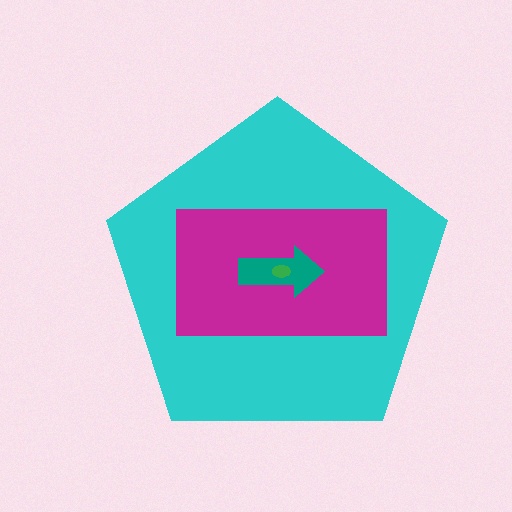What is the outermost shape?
The cyan pentagon.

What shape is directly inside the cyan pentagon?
The magenta rectangle.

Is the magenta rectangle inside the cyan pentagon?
Yes.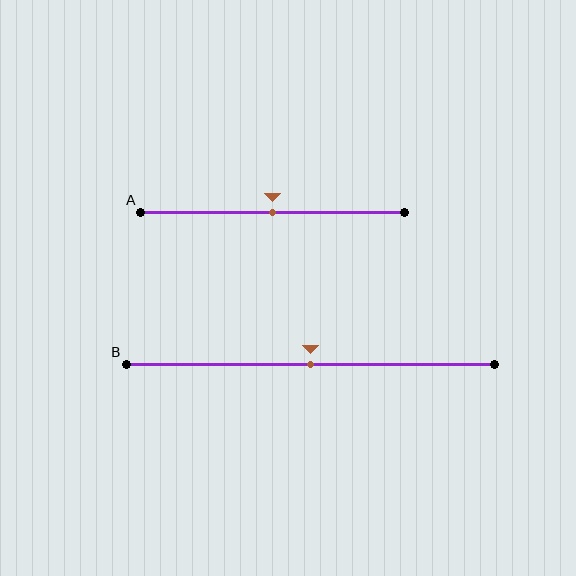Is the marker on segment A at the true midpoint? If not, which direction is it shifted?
Yes, the marker on segment A is at the true midpoint.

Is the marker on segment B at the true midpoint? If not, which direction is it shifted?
Yes, the marker on segment B is at the true midpoint.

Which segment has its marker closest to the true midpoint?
Segment A has its marker closest to the true midpoint.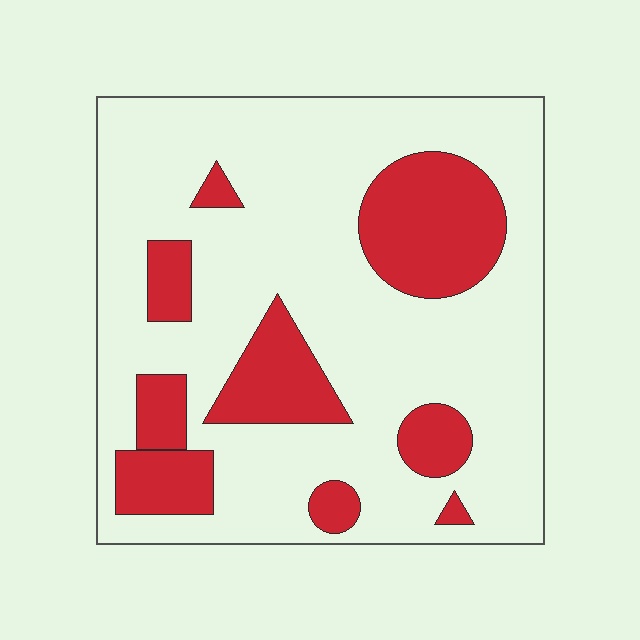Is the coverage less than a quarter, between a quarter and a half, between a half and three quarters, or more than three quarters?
Less than a quarter.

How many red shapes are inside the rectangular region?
9.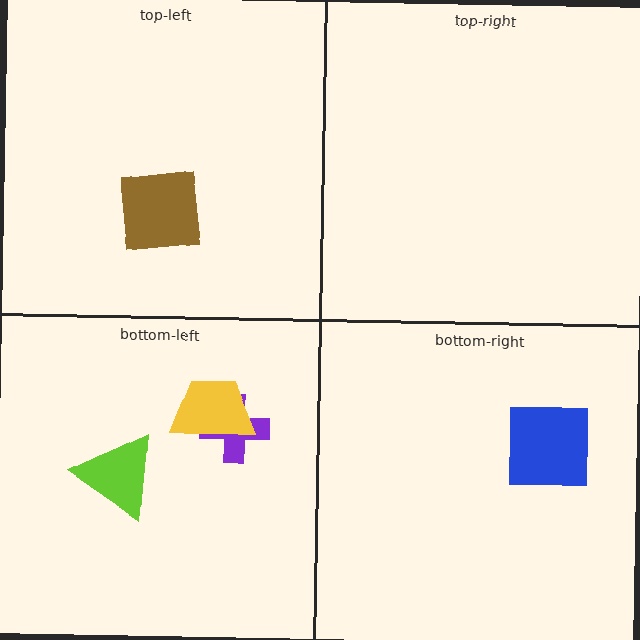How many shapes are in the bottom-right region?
1.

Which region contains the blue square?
The bottom-right region.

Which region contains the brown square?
The top-left region.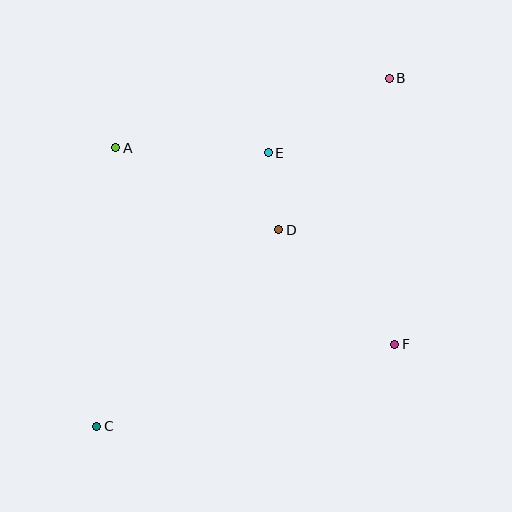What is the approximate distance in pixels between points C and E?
The distance between C and E is approximately 323 pixels.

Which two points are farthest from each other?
Points B and C are farthest from each other.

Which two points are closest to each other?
Points D and E are closest to each other.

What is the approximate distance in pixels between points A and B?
The distance between A and B is approximately 282 pixels.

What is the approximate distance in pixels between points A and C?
The distance between A and C is approximately 279 pixels.